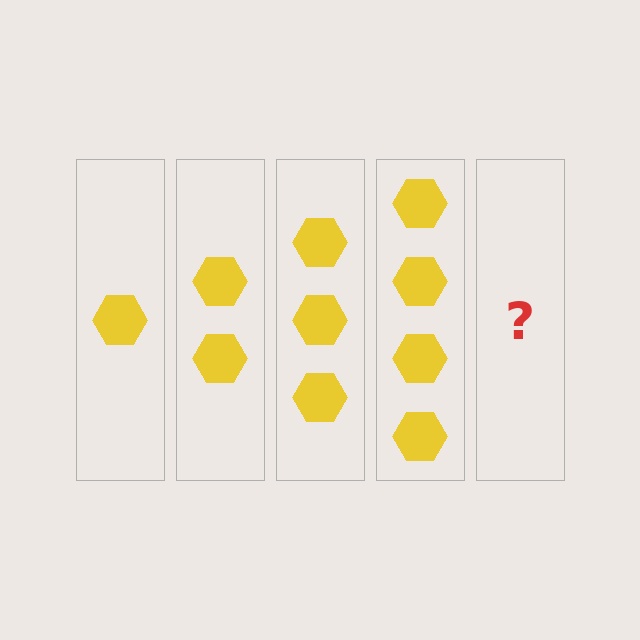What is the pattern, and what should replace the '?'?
The pattern is that each step adds one more hexagon. The '?' should be 5 hexagons.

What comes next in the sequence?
The next element should be 5 hexagons.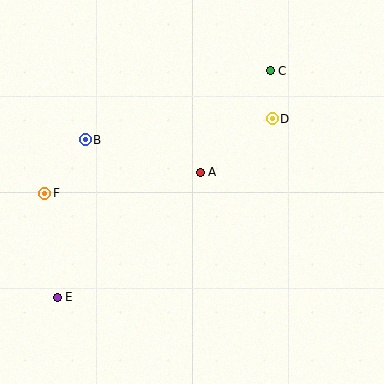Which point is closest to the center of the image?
Point A at (200, 172) is closest to the center.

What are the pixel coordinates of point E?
Point E is at (57, 297).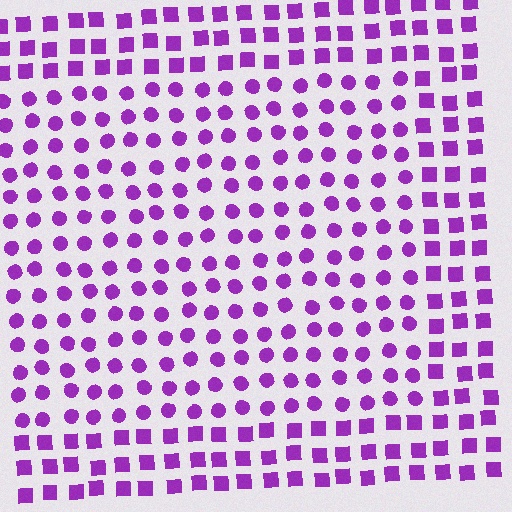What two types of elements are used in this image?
The image uses circles inside the rectangle region and squares outside it.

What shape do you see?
I see a rectangle.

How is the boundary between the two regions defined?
The boundary is defined by a change in element shape: circles inside vs. squares outside. All elements share the same color and spacing.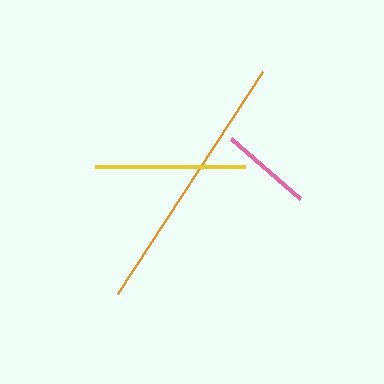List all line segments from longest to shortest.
From longest to shortest: orange, yellow, pink.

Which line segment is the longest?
The orange line is the longest at approximately 265 pixels.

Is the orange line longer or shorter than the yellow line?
The orange line is longer than the yellow line.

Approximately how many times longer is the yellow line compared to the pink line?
The yellow line is approximately 1.6 times the length of the pink line.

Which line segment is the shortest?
The pink line is the shortest at approximately 92 pixels.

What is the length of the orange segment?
The orange segment is approximately 265 pixels long.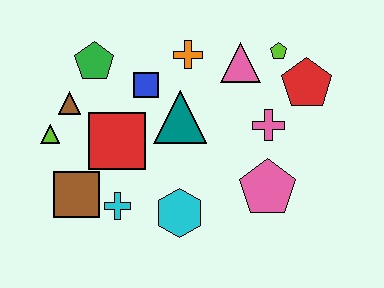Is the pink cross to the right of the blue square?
Yes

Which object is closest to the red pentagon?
The lime pentagon is closest to the red pentagon.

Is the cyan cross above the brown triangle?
No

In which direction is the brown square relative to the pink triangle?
The brown square is to the left of the pink triangle.